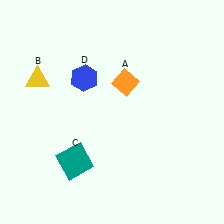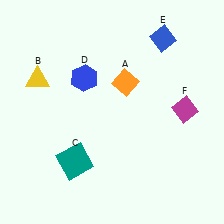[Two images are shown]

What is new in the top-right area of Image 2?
A magenta diamond (F) was added in the top-right area of Image 2.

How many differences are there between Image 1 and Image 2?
There are 2 differences between the two images.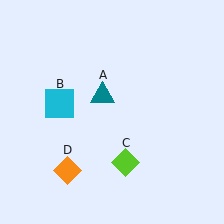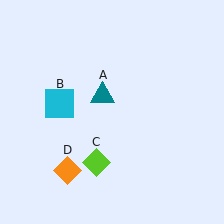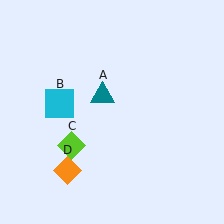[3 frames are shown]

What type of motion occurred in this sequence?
The lime diamond (object C) rotated clockwise around the center of the scene.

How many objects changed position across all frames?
1 object changed position: lime diamond (object C).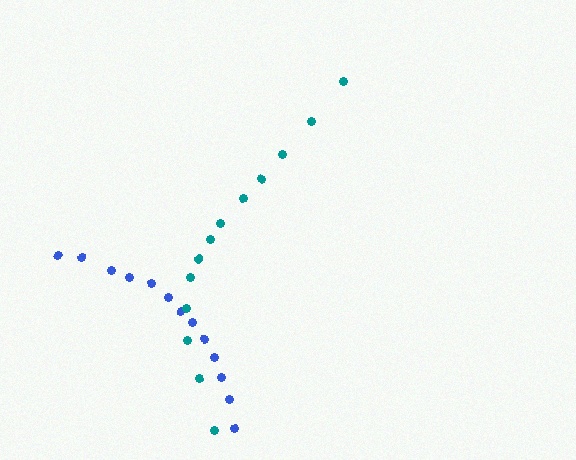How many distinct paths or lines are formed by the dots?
There are 2 distinct paths.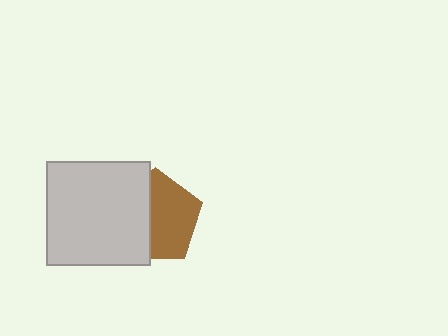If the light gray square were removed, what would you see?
You would see the complete brown pentagon.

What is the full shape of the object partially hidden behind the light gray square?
The partially hidden object is a brown pentagon.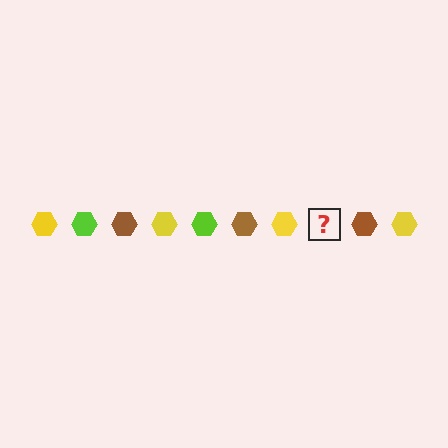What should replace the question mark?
The question mark should be replaced with a lime hexagon.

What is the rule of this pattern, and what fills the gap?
The rule is that the pattern cycles through yellow, lime, brown hexagons. The gap should be filled with a lime hexagon.